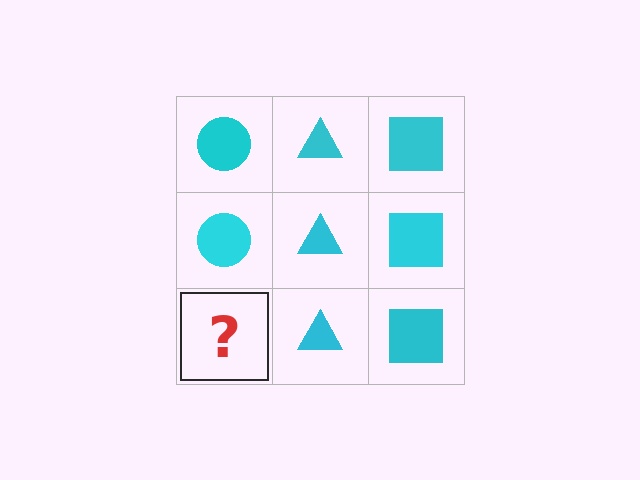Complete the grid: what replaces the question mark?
The question mark should be replaced with a cyan circle.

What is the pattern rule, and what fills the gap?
The rule is that each column has a consistent shape. The gap should be filled with a cyan circle.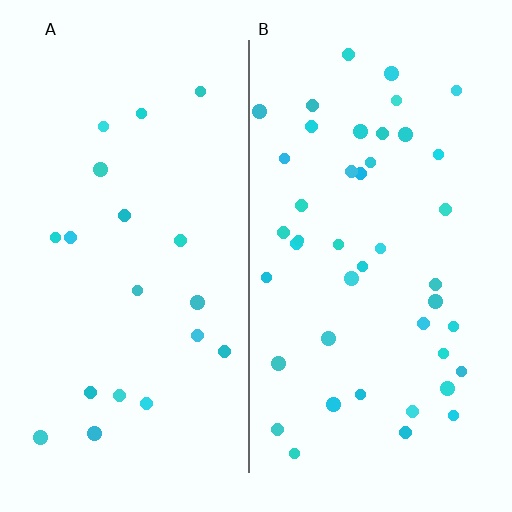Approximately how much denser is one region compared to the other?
Approximately 2.2× — region B over region A.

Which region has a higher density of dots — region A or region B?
B (the right).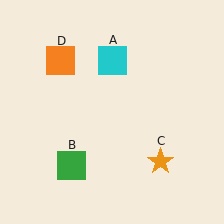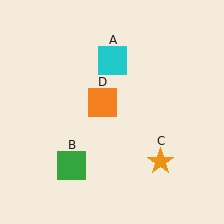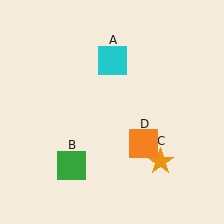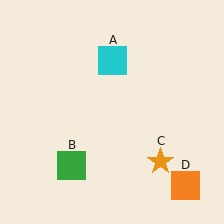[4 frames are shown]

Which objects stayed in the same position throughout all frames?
Cyan square (object A) and green square (object B) and orange star (object C) remained stationary.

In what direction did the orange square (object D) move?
The orange square (object D) moved down and to the right.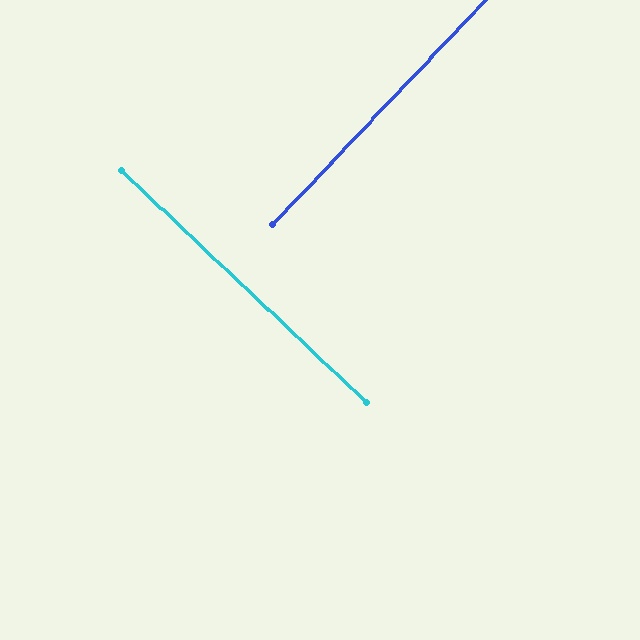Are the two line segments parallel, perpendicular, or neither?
Perpendicular — they meet at approximately 90°.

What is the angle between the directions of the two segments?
Approximately 90 degrees.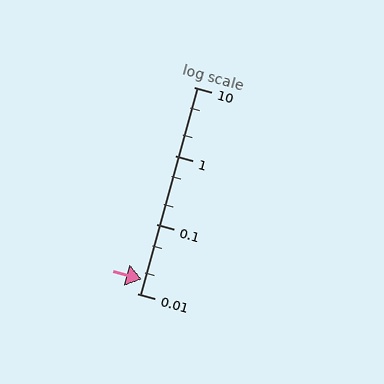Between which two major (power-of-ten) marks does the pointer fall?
The pointer is between 0.01 and 0.1.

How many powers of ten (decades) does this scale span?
The scale spans 3 decades, from 0.01 to 10.